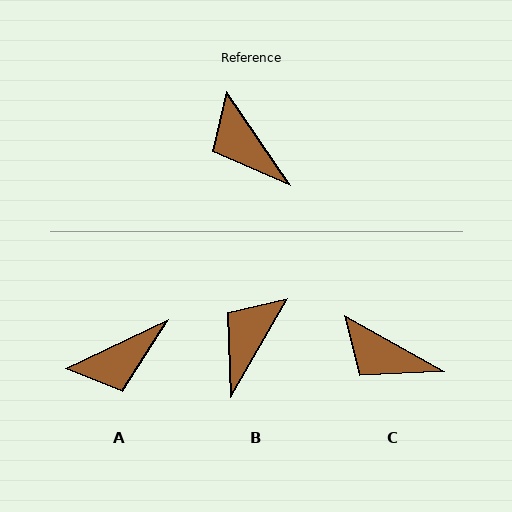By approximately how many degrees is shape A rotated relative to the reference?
Approximately 81 degrees counter-clockwise.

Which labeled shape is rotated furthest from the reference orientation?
A, about 81 degrees away.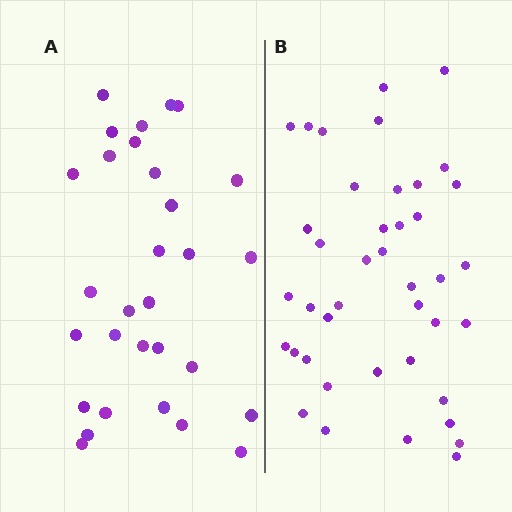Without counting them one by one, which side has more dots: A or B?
Region B (the right region) has more dots.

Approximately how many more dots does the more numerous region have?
Region B has roughly 12 or so more dots than region A.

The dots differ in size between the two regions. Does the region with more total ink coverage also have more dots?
No. Region A has more total ink coverage because its dots are larger, but region B actually contains more individual dots. Total area can be misleading — the number of items is what matters here.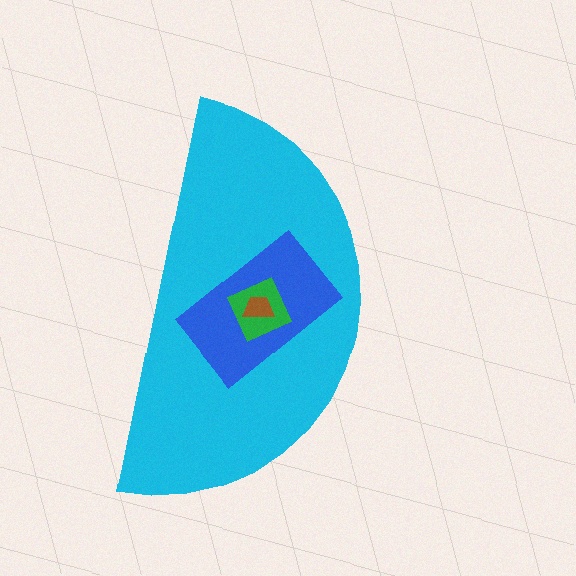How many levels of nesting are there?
4.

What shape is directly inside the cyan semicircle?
The blue rectangle.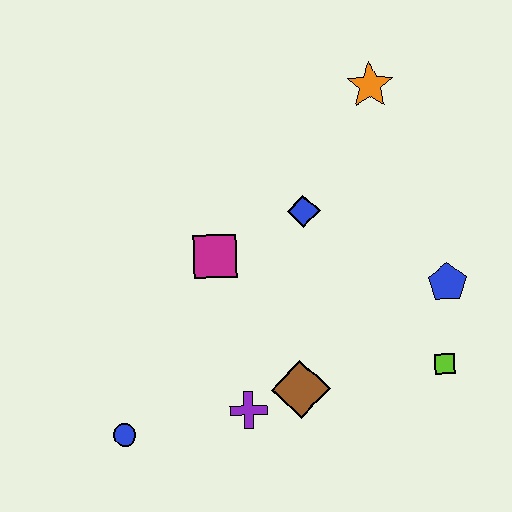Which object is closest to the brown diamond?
The purple cross is closest to the brown diamond.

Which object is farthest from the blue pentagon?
The blue circle is farthest from the blue pentagon.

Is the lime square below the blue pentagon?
Yes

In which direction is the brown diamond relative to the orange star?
The brown diamond is below the orange star.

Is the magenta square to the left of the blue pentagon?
Yes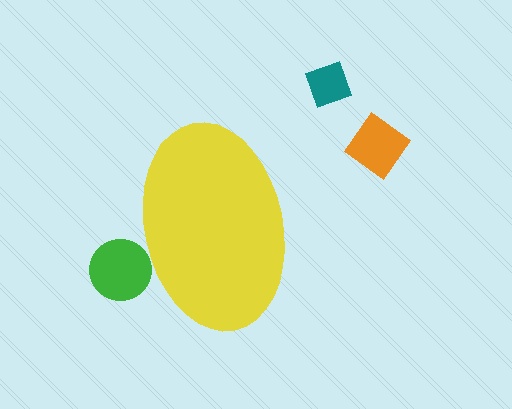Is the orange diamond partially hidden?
No, the orange diamond is fully visible.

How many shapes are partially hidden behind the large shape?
1 shape is partially hidden.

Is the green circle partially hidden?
Yes, the green circle is partially hidden behind the yellow ellipse.